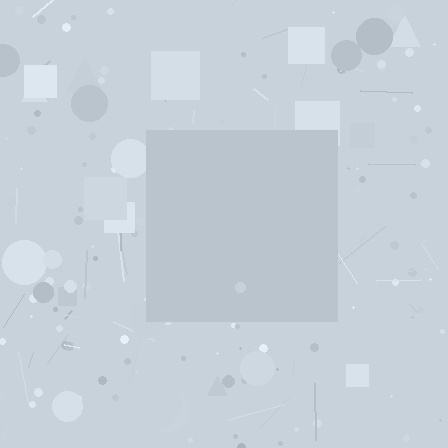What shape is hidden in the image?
A square is hidden in the image.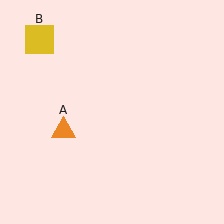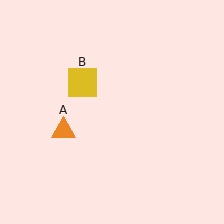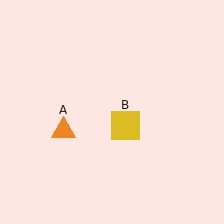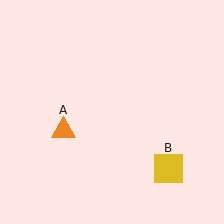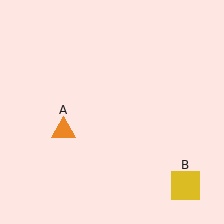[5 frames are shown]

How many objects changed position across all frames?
1 object changed position: yellow square (object B).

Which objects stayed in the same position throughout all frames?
Orange triangle (object A) remained stationary.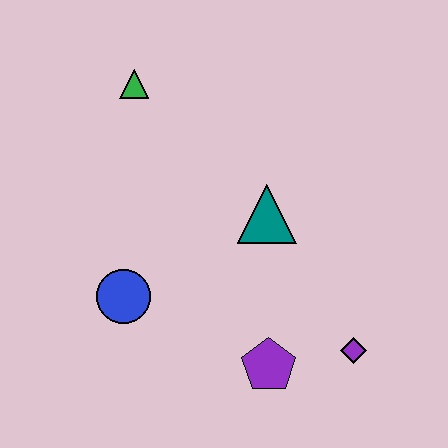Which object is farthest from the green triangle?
The purple diamond is farthest from the green triangle.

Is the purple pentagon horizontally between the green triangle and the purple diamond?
Yes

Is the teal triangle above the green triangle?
No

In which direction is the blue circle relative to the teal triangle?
The blue circle is to the left of the teal triangle.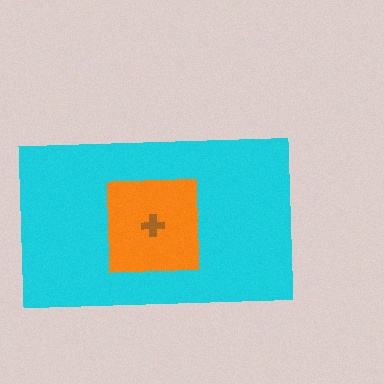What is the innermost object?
The brown cross.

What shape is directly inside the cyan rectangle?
The orange square.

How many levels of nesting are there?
3.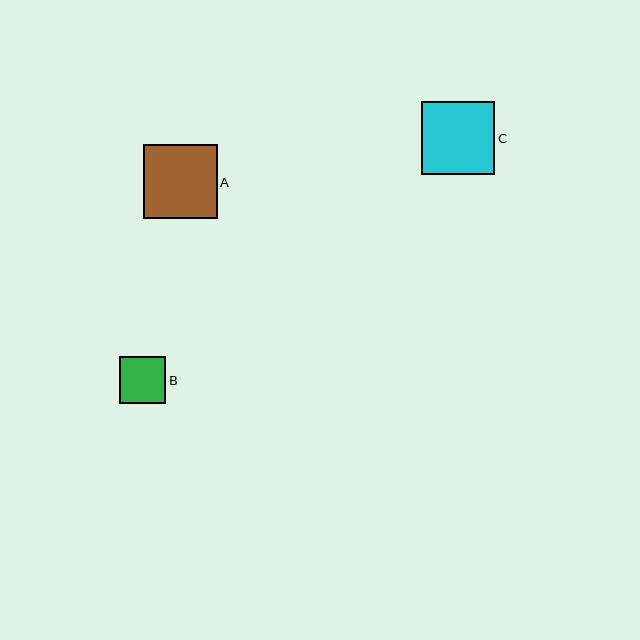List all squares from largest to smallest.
From largest to smallest: A, C, B.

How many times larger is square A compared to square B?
Square A is approximately 1.6 times the size of square B.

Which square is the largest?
Square A is the largest with a size of approximately 74 pixels.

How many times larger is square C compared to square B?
Square C is approximately 1.6 times the size of square B.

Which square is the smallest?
Square B is the smallest with a size of approximately 47 pixels.